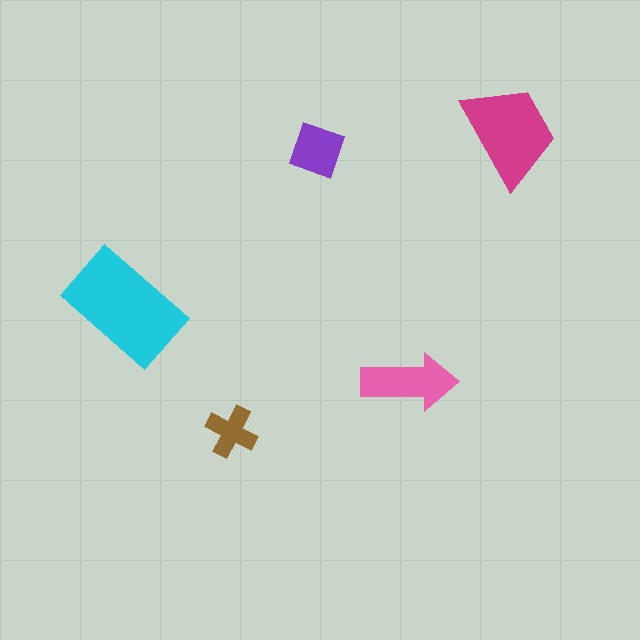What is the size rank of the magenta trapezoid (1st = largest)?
2nd.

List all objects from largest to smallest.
The cyan rectangle, the magenta trapezoid, the pink arrow, the purple square, the brown cross.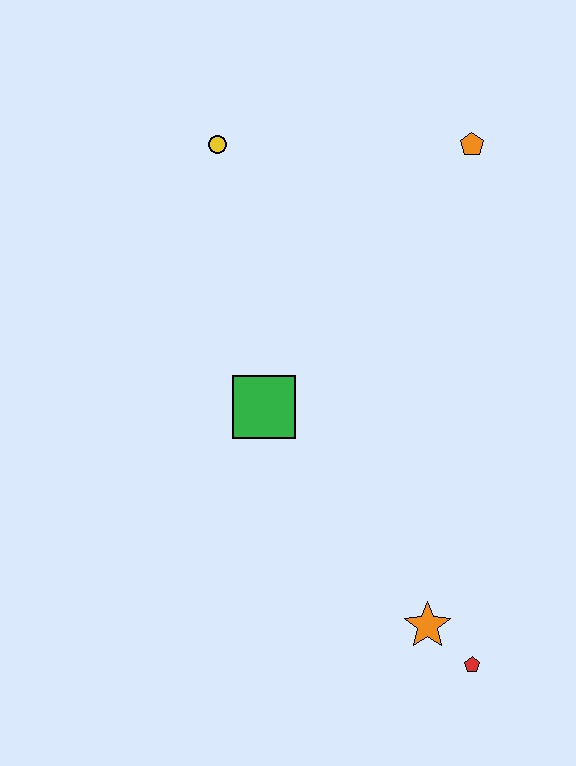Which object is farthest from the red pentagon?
The yellow circle is farthest from the red pentagon.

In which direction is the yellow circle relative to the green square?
The yellow circle is above the green square.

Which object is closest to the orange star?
The red pentagon is closest to the orange star.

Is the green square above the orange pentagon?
No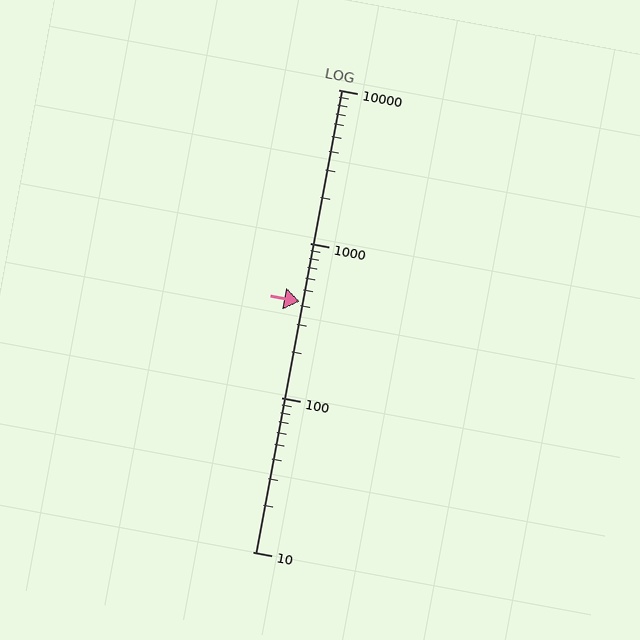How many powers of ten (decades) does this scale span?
The scale spans 3 decades, from 10 to 10000.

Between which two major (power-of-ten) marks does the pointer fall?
The pointer is between 100 and 1000.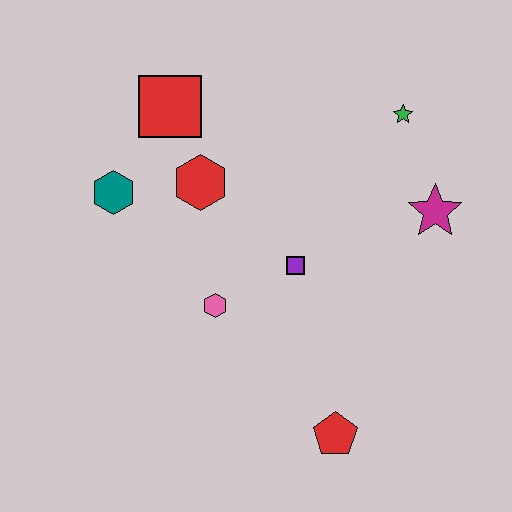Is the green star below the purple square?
No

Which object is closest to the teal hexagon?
The red hexagon is closest to the teal hexagon.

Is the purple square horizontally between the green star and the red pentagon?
No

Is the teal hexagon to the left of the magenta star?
Yes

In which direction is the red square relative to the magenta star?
The red square is to the left of the magenta star.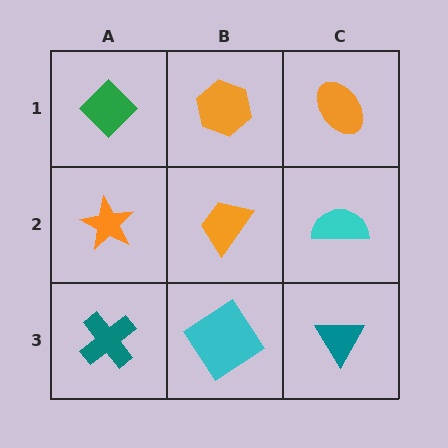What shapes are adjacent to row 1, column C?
A cyan semicircle (row 2, column C), an orange hexagon (row 1, column B).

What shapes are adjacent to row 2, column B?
An orange hexagon (row 1, column B), a cyan diamond (row 3, column B), an orange star (row 2, column A), a cyan semicircle (row 2, column C).